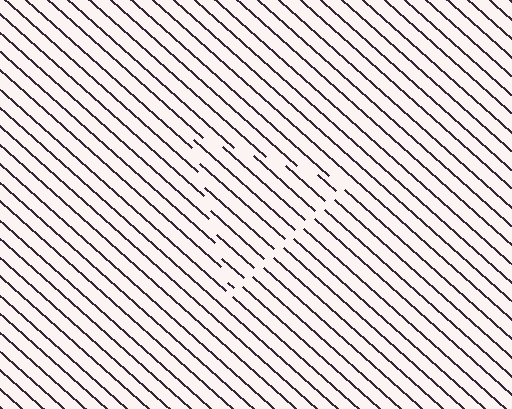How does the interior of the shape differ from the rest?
The interior of the shape contains the same grating, shifted by half a period — the contour is defined by the phase discontinuity where line-ends from the inner and outer gratings abut.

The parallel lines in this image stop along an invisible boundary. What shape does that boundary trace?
An illusory triangle. The interior of the shape contains the same grating, shifted by half a period — the contour is defined by the phase discontinuity where line-ends from the inner and outer gratings abut.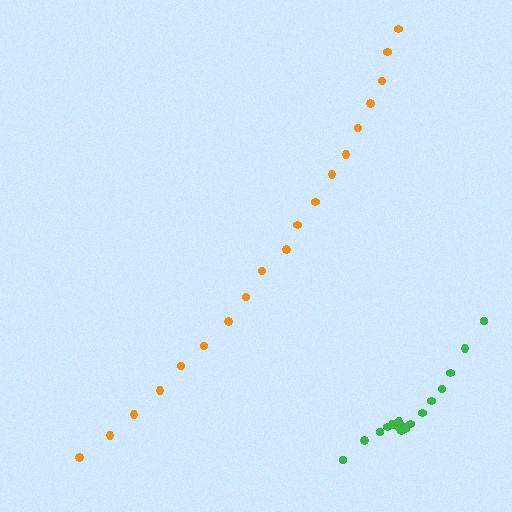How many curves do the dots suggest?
There are 2 distinct paths.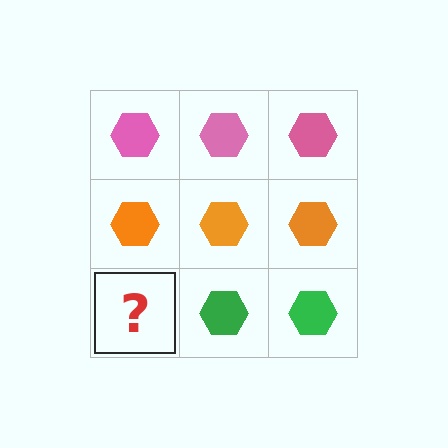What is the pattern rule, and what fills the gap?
The rule is that each row has a consistent color. The gap should be filled with a green hexagon.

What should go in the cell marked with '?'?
The missing cell should contain a green hexagon.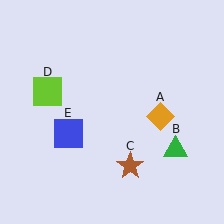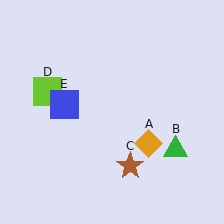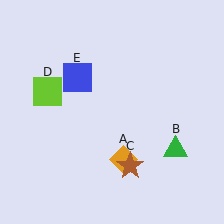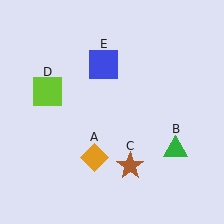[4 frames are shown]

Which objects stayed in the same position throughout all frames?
Green triangle (object B) and brown star (object C) and lime square (object D) remained stationary.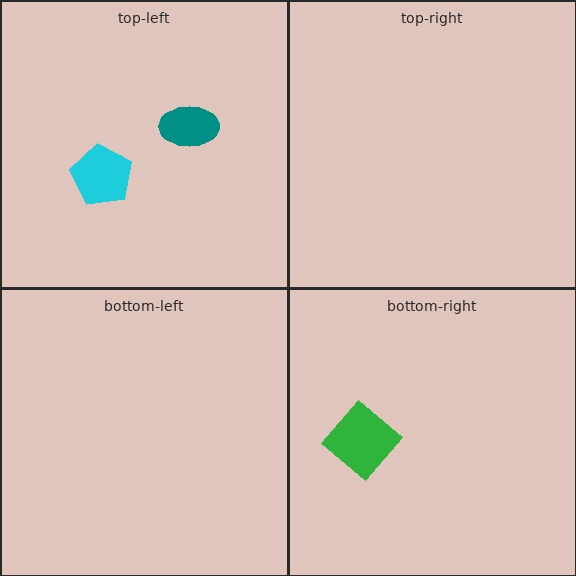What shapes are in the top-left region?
The cyan pentagon, the teal ellipse.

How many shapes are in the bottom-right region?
1.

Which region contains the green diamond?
The bottom-right region.